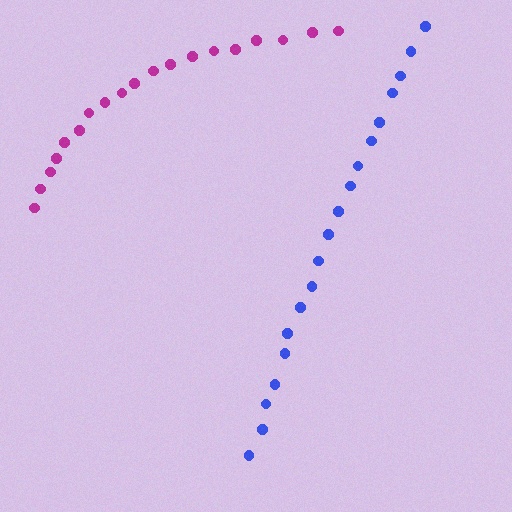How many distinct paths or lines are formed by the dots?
There are 2 distinct paths.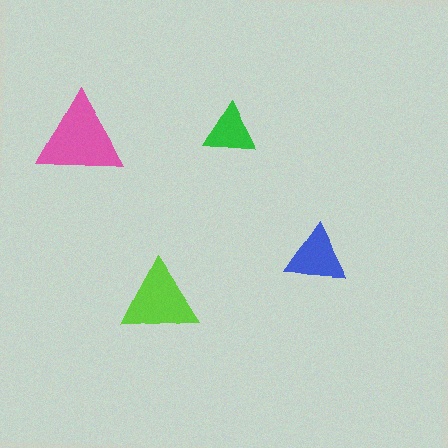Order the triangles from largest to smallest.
the pink one, the lime one, the blue one, the green one.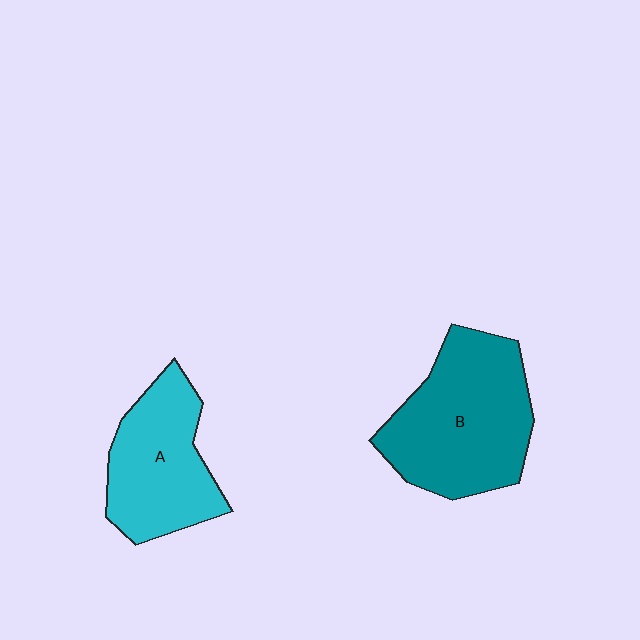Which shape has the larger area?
Shape B (teal).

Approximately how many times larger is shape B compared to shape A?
Approximately 1.3 times.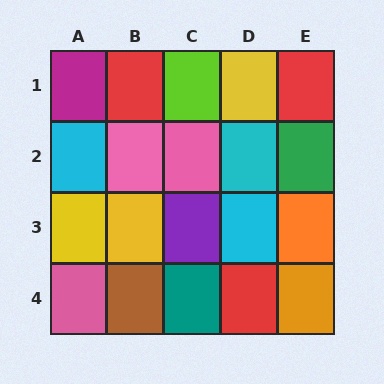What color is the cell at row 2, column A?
Cyan.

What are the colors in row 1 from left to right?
Magenta, red, lime, yellow, red.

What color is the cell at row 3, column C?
Purple.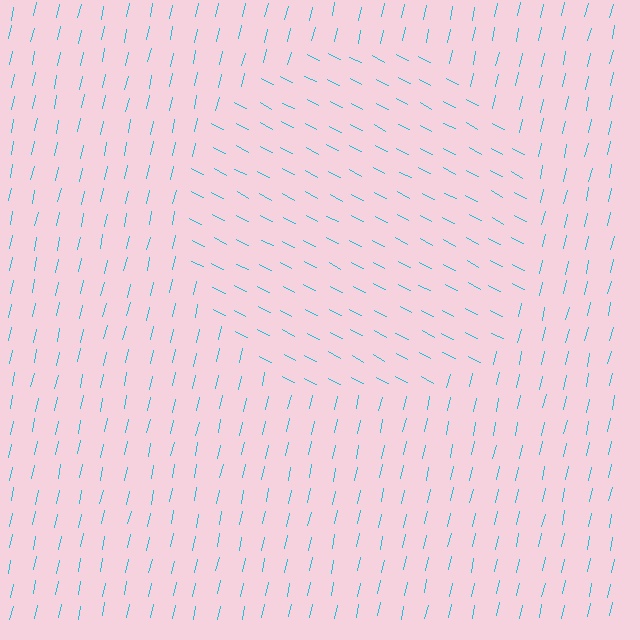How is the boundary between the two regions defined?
The boundary is defined purely by a change in line orientation (approximately 75 degrees difference). All lines are the same color and thickness.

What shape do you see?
I see a circle.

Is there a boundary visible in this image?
Yes, there is a texture boundary formed by a change in line orientation.